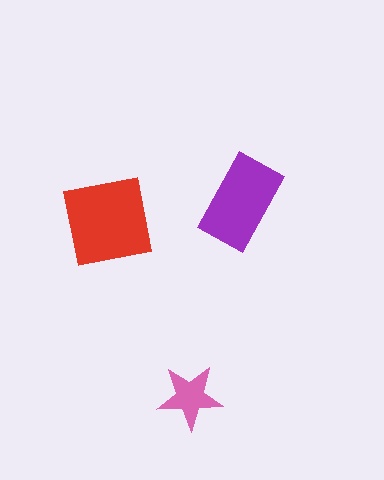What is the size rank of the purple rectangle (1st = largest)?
2nd.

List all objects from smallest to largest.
The pink star, the purple rectangle, the red square.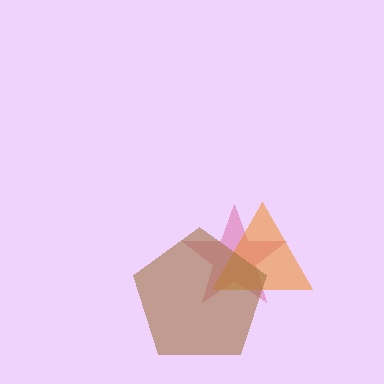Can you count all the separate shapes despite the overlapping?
Yes, there are 3 separate shapes.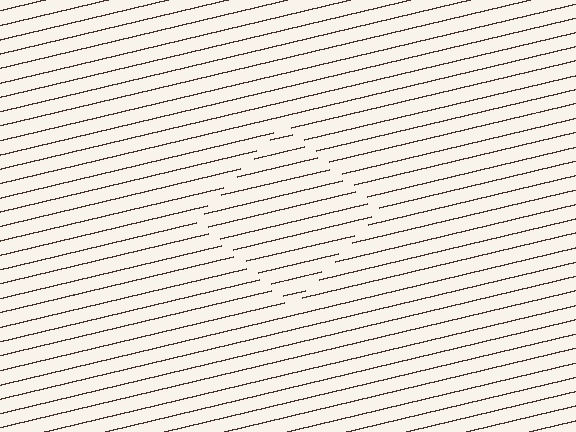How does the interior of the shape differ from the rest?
The interior of the shape contains the same grating, shifted by half a period — the contour is defined by the phase discontinuity where line-ends from the inner and outer gratings abut.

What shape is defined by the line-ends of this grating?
An illusory square. The interior of the shape contains the same grating, shifted by half a period — the contour is defined by the phase discontinuity where line-ends from the inner and outer gratings abut.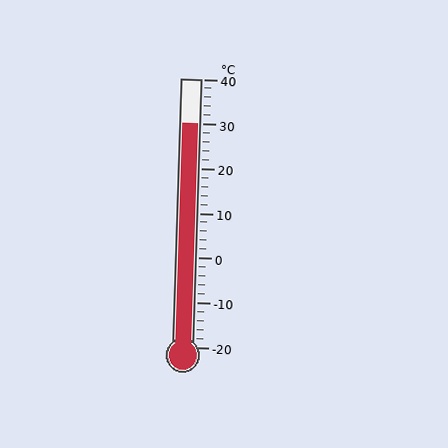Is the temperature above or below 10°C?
The temperature is above 10°C.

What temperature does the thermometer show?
The thermometer shows approximately 30°C.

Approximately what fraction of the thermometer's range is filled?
The thermometer is filled to approximately 85% of its range.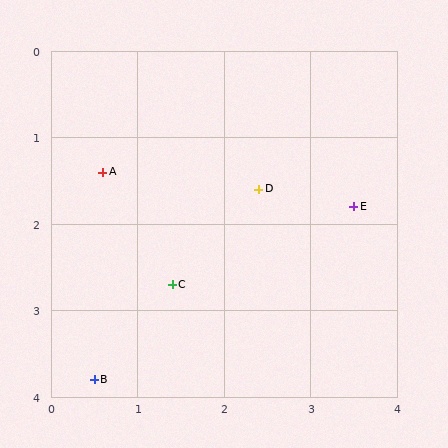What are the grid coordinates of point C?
Point C is at approximately (1.4, 2.7).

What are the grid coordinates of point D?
Point D is at approximately (2.4, 1.6).